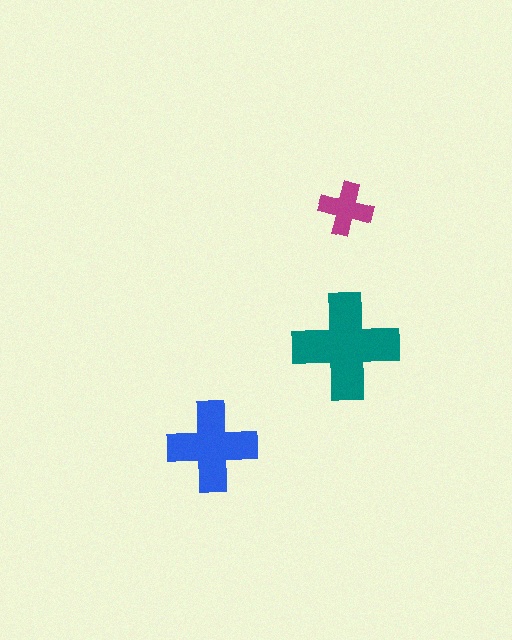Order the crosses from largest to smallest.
the teal one, the blue one, the magenta one.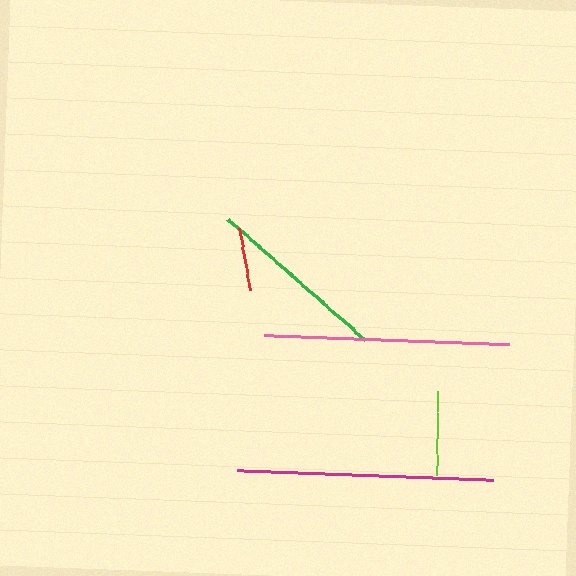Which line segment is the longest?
The magenta line is the longest at approximately 256 pixels.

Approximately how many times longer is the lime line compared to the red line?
The lime line is approximately 1.4 times the length of the red line.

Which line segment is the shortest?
The red line is the shortest at approximately 62 pixels.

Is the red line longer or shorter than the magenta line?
The magenta line is longer than the red line.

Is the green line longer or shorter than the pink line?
The pink line is longer than the green line.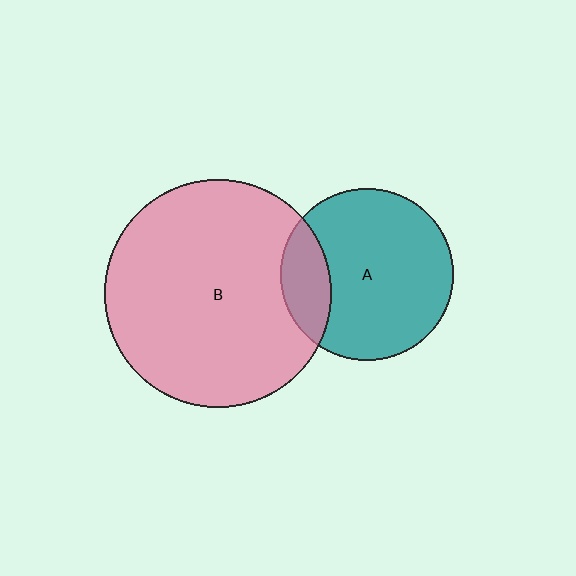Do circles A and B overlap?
Yes.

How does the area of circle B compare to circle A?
Approximately 1.7 times.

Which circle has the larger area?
Circle B (pink).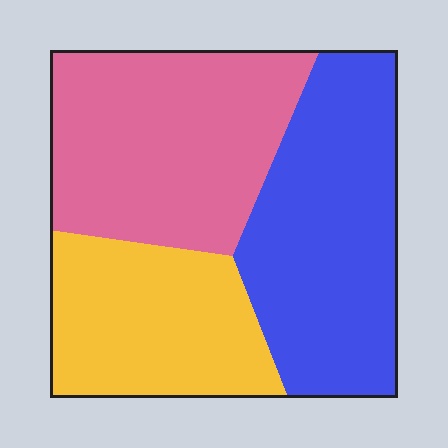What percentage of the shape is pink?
Pink covers about 35% of the shape.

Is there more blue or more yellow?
Blue.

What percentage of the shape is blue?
Blue covers around 35% of the shape.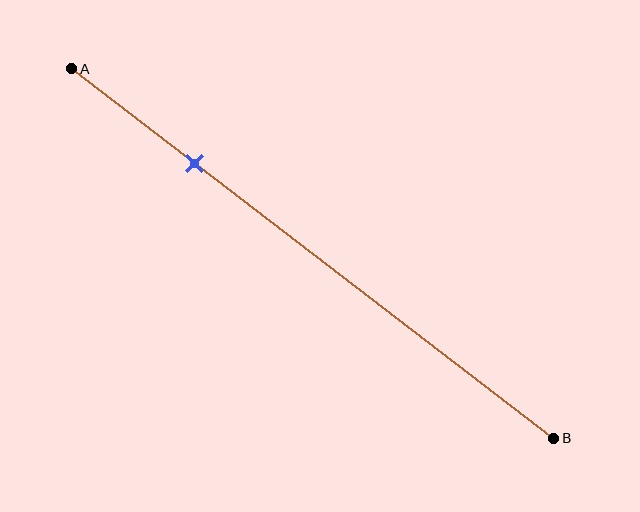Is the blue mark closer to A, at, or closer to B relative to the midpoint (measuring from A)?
The blue mark is closer to point A than the midpoint of segment AB.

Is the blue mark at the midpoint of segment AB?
No, the mark is at about 25% from A, not at the 50% midpoint.